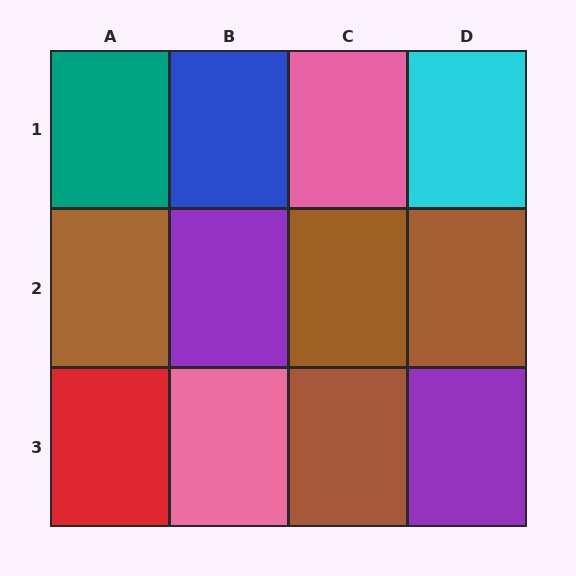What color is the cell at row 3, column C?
Brown.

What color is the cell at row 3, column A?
Red.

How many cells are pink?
2 cells are pink.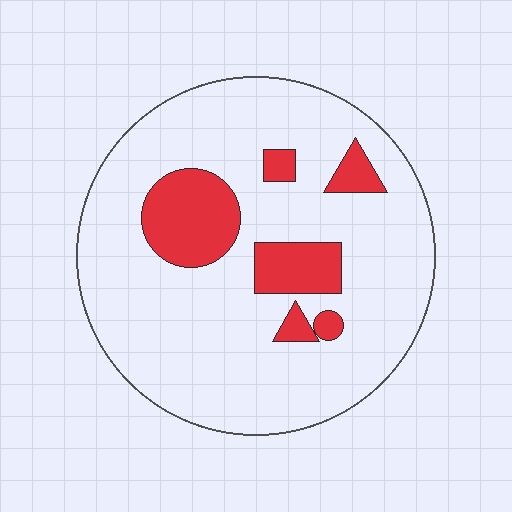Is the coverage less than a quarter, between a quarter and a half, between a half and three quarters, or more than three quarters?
Less than a quarter.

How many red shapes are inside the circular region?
6.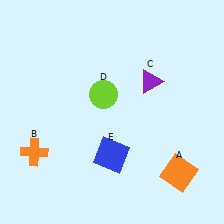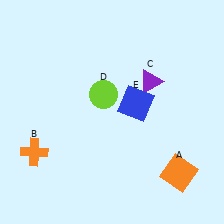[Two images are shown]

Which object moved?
The blue square (E) moved up.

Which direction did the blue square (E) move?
The blue square (E) moved up.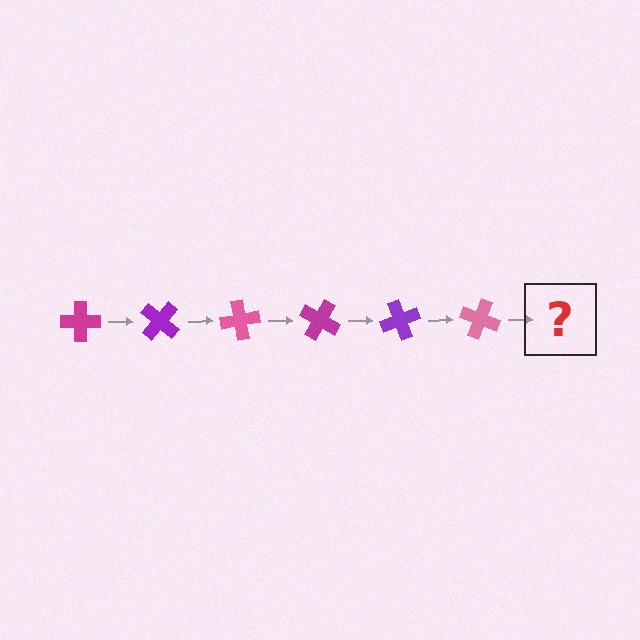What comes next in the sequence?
The next element should be a magenta cross, rotated 240 degrees from the start.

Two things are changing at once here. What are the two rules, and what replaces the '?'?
The two rules are that it rotates 40 degrees each step and the color cycles through magenta, purple, and pink. The '?' should be a magenta cross, rotated 240 degrees from the start.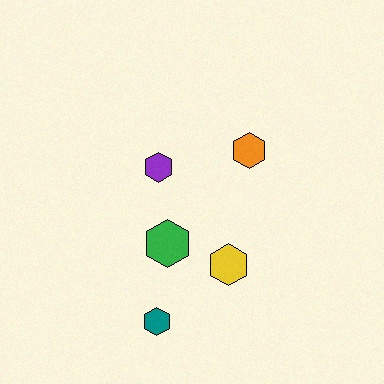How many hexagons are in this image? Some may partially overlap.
There are 5 hexagons.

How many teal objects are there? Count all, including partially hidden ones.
There is 1 teal object.